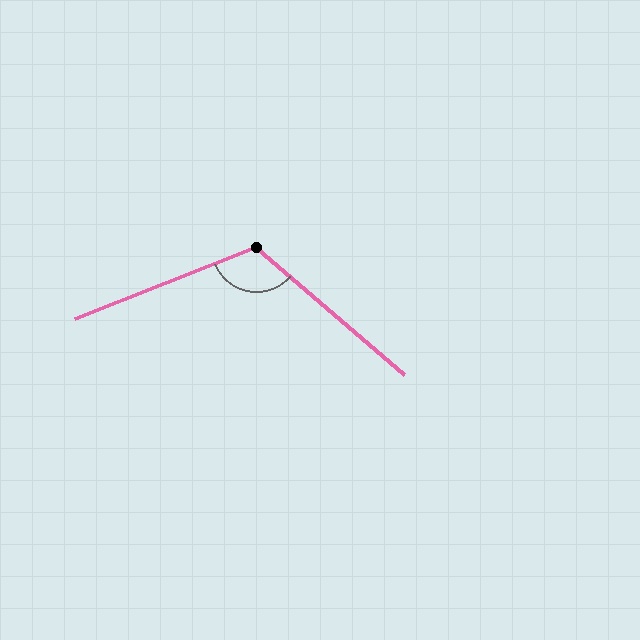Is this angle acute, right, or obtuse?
It is obtuse.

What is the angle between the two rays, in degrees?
Approximately 118 degrees.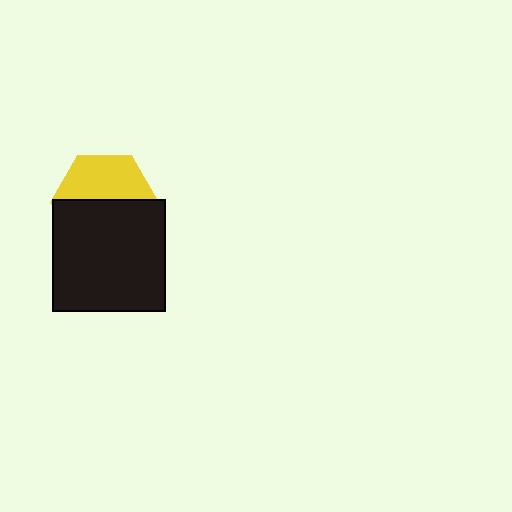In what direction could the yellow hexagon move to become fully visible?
The yellow hexagon could move up. That would shift it out from behind the black square entirely.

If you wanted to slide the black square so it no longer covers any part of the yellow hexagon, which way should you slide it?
Slide it down — that is the most direct way to separate the two shapes.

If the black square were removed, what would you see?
You would see the complete yellow hexagon.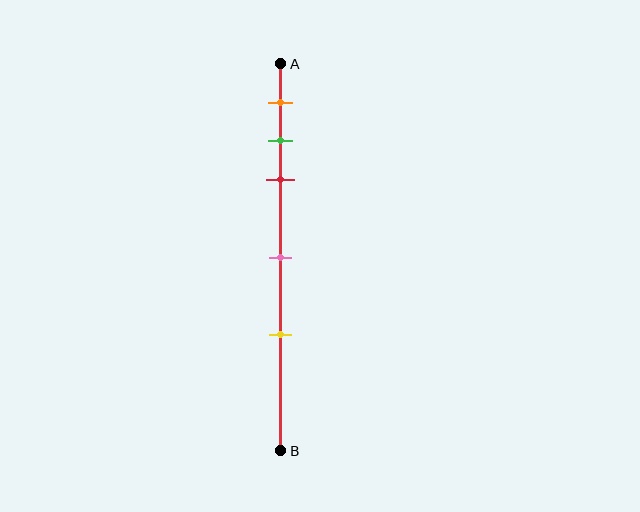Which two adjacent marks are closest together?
The green and red marks are the closest adjacent pair.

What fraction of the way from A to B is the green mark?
The green mark is approximately 20% (0.2) of the way from A to B.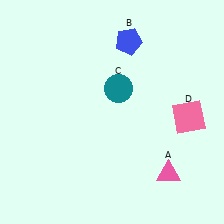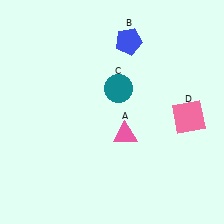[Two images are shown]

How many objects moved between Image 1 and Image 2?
1 object moved between the two images.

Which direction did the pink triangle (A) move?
The pink triangle (A) moved left.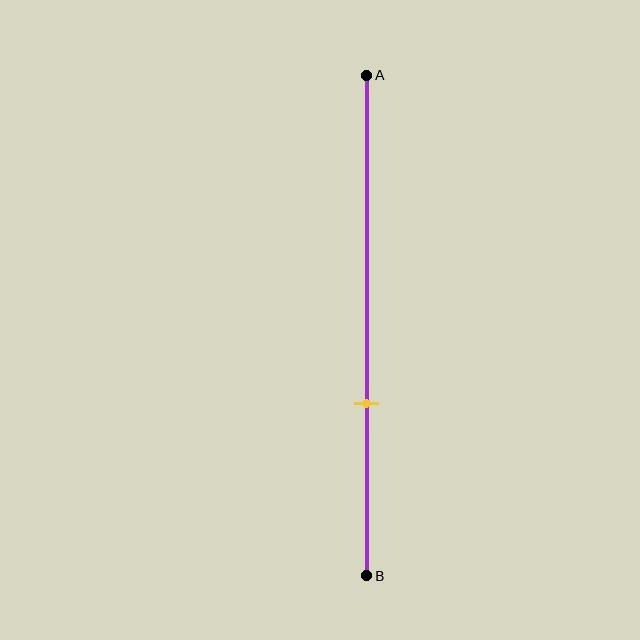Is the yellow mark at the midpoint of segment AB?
No, the mark is at about 65% from A, not at the 50% midpoint.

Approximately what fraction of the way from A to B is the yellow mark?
The yellow mark is approximately 65% of the way from A to B.